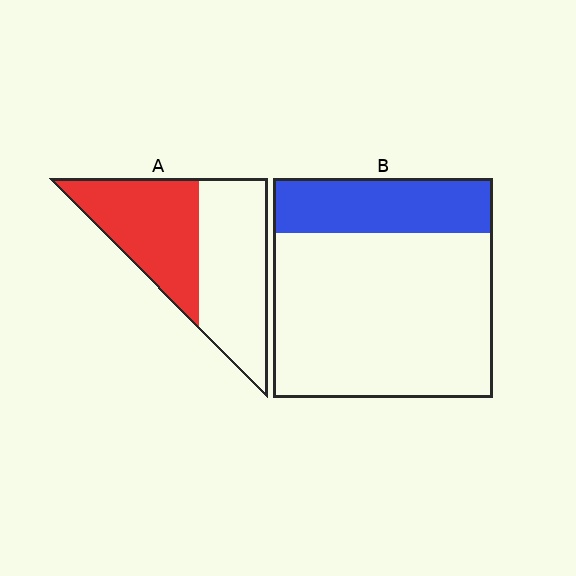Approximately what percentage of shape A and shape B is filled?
A is approximately 45% and B is approximately 25%.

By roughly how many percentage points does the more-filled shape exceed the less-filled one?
By roughly 20 percentage points (A over B).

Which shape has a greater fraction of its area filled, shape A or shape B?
Shape A.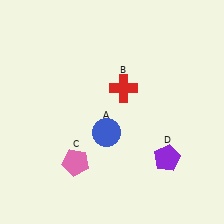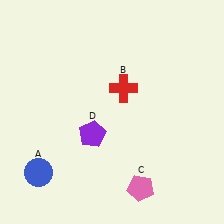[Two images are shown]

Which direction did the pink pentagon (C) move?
The pink pentagon (C) moved right.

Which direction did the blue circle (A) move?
The blue circle (A) moved left.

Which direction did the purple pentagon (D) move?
The purple pentagon (D) moved left.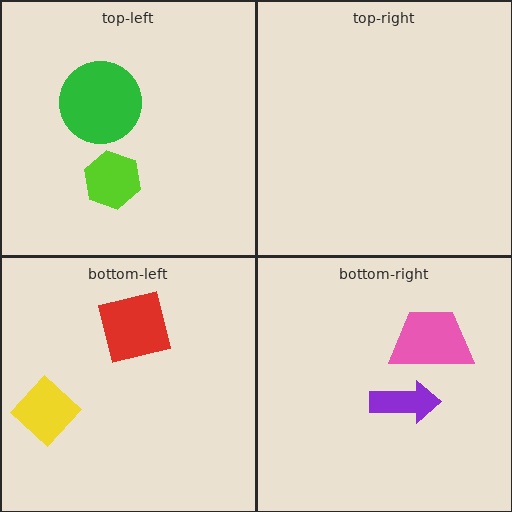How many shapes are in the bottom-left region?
2.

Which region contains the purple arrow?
The bottom-right region.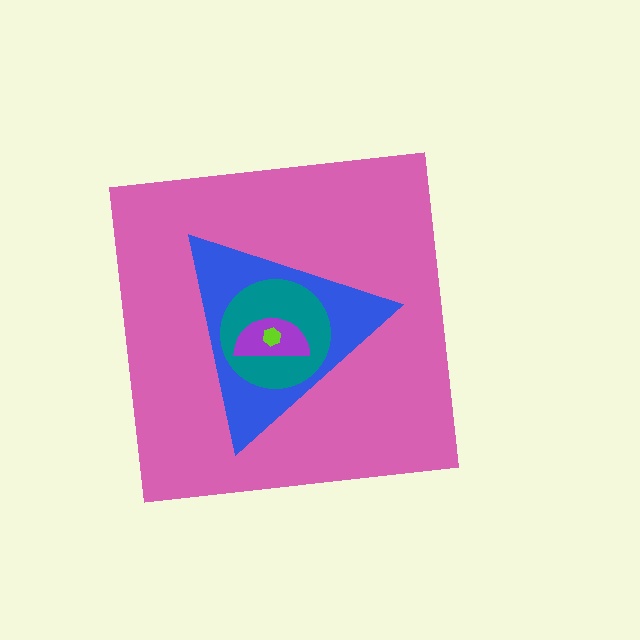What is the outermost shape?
The pink square.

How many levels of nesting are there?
5.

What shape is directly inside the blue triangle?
The teal circle.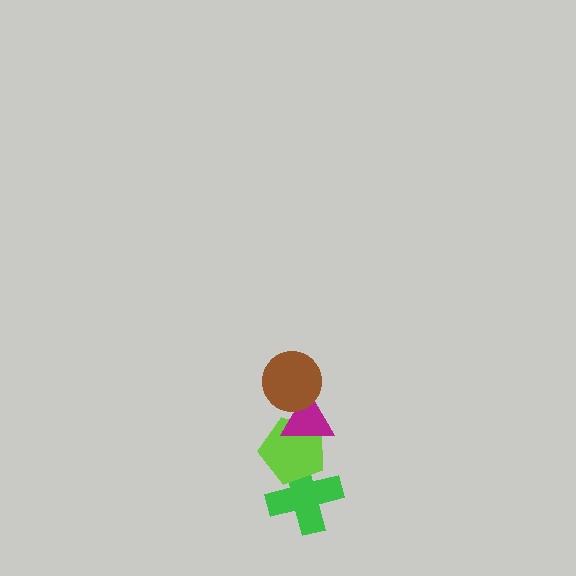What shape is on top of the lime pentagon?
The magenta triangle is on top of the lime pentagon.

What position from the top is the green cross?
The green cross is 4th from the top.